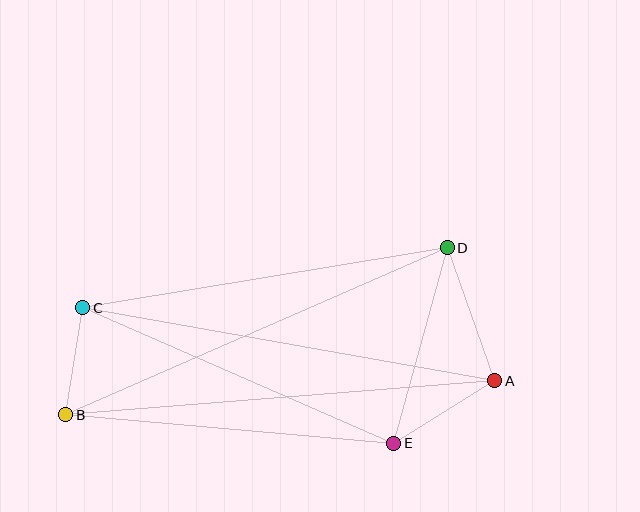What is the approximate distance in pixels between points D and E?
The distance between D and E is approximately 203 pixels.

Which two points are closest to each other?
Points B and C are closest to each other.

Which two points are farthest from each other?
Points A and B are farthest from each other.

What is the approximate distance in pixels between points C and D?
The distance between C and D is approximately 369 pixels.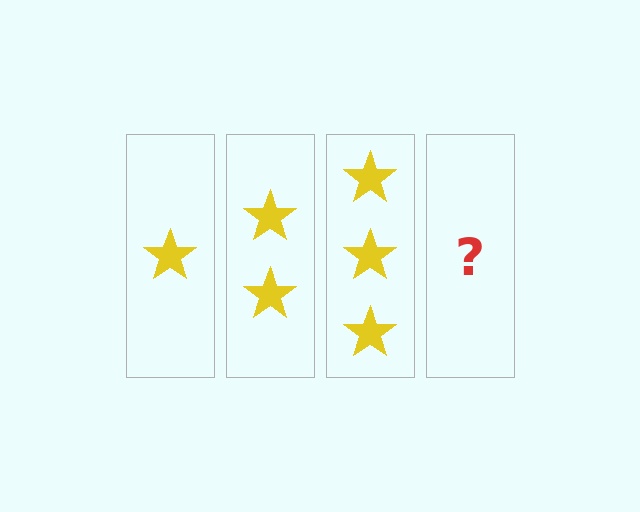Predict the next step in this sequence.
The next step is 4 stars.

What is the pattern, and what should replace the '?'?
The pattern is that each step adds one more star. The '?' should be 4 stars.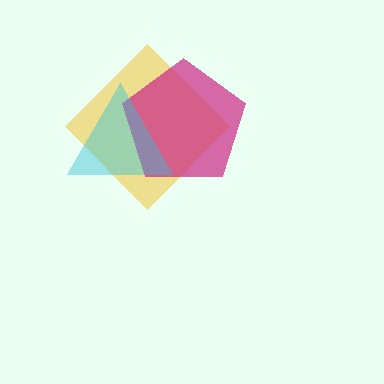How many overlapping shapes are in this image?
There are 3 overlapping shapes in the image.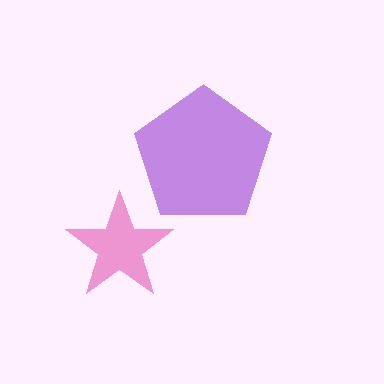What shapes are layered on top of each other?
The layered shapes are: a purple pentagon, a pink star.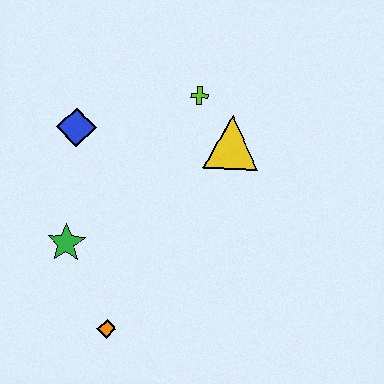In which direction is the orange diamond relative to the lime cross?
The orange diamond is below the lime cross.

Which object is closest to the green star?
The orange diamond is closest to the green star.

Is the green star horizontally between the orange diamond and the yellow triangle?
No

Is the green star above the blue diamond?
No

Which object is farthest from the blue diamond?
The orange diamond is farthest from the blue diamond.